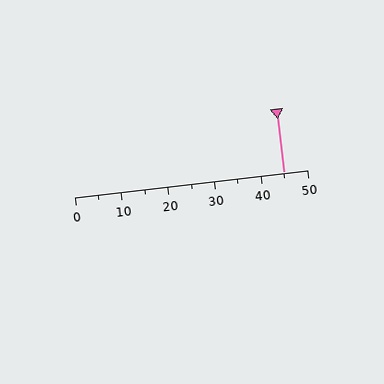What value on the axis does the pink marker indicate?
The marker indicates approximately 45.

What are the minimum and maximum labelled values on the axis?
The axis runs from 0 to 50.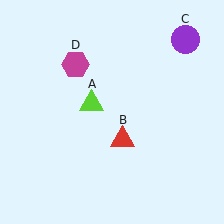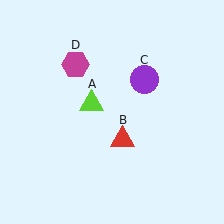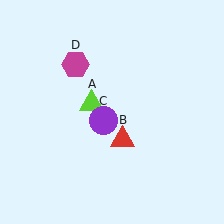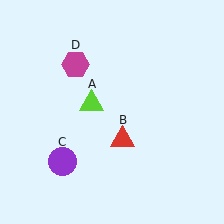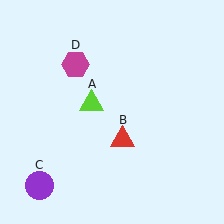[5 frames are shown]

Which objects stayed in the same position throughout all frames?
Lime triangle (object A) and red triangle (object B) and magenta hexagon (object D) remained stationary.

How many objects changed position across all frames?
1 object changed position: purple circle (object C).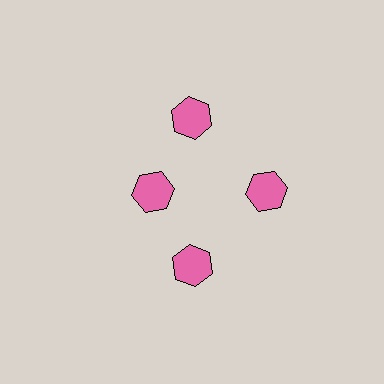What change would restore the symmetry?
The symmetry would be restored by moving it outward, back onto the ring so that all 4 hexagons sit at equal angles and equal distance from the center.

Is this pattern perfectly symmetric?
No. The 4 pink hexagons are arranged in a ring, but one element near the 9 o'clock position is pulled inward toward the center, breaking the 4-fold rotational symmetry.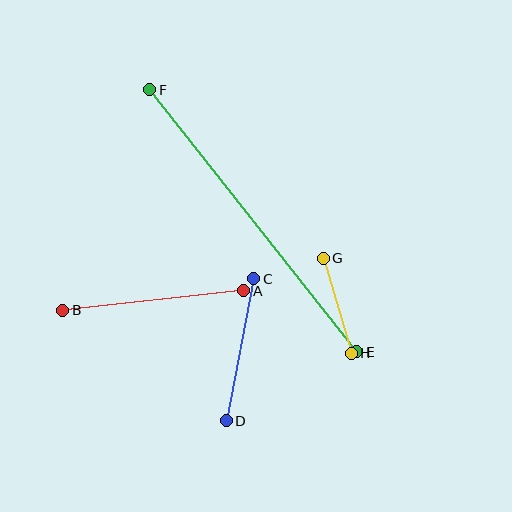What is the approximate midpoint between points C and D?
The midpoint is at approximately (240, 350) pixels.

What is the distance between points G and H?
The distance is approximately 99 pixels.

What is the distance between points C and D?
The distance is approximately 145 pixels.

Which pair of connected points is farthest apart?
Points E and F are farthest apart.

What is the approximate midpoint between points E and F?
The midpoint is at approximately (253, 221) pixels.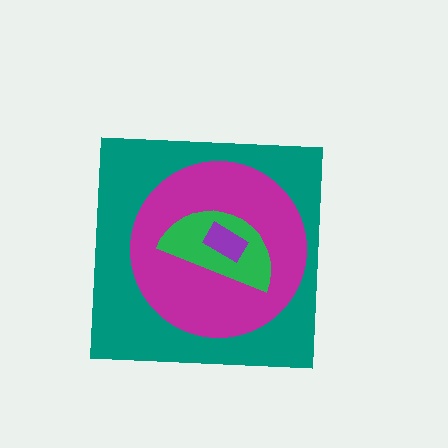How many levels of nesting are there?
4.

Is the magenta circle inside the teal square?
Yes.